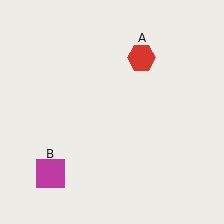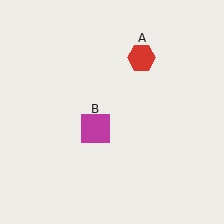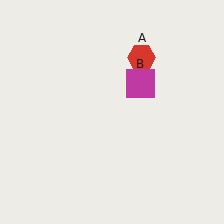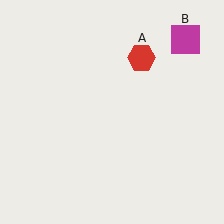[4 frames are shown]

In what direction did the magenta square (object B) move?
The magenta square (object B) moved up and to the right.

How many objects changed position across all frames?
1 object changed position: magenta square (object B).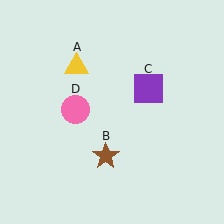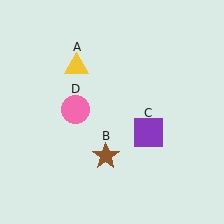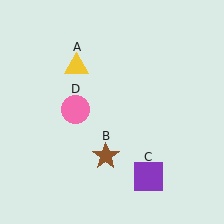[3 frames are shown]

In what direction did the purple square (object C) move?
The purple square (object C) moved down.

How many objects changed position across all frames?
1 object changed position: purple square (object C).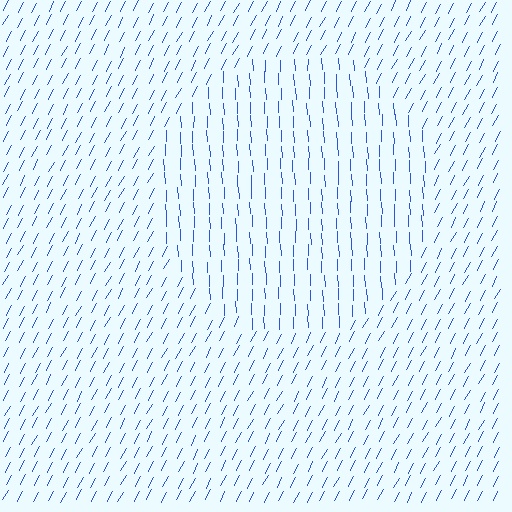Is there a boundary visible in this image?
Yes, there is a texture boundary formed by a change in line orientation.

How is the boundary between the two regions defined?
The boundary is defined purely by a change in line orientation (approximately 30 degrees difference). All lines are the same color and thickness.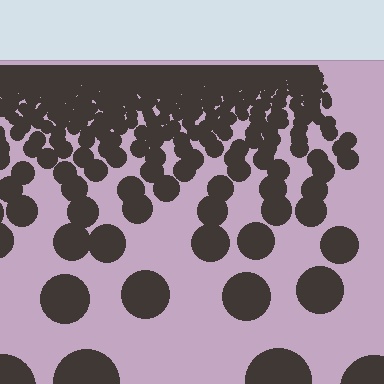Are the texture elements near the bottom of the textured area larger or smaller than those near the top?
Larger. Near the bottom, elements are closer to the viewer and appear at a bigger on-screen size.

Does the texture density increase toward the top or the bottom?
Density increases toward the top.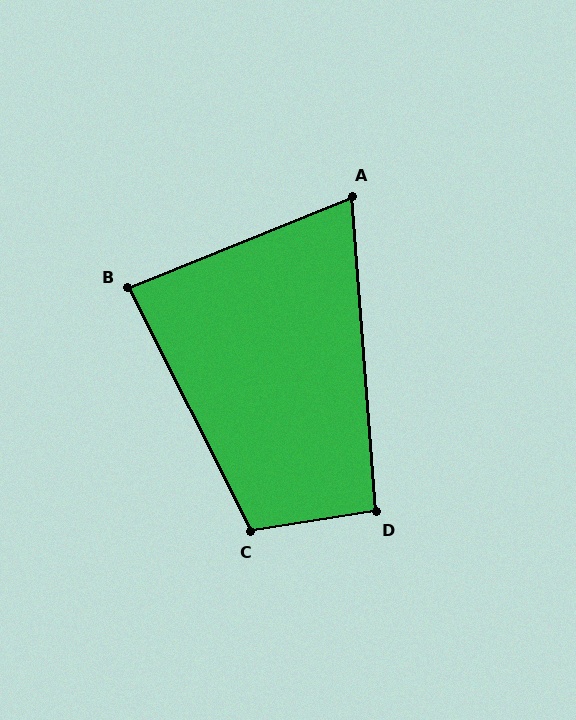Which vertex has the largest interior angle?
C, at approximately 108 degrees.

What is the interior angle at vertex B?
Approximately 85 degrees (approximately right).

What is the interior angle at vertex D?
Approximately 95 degrees (approximately right).